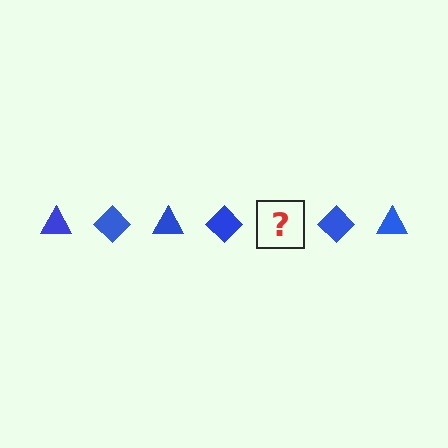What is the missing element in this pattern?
The missing element is a blue triangle.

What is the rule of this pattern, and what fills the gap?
The rule is that the pattern cycles through triangle, diamond shapes in blue. The gap should be filled with a blue triangle.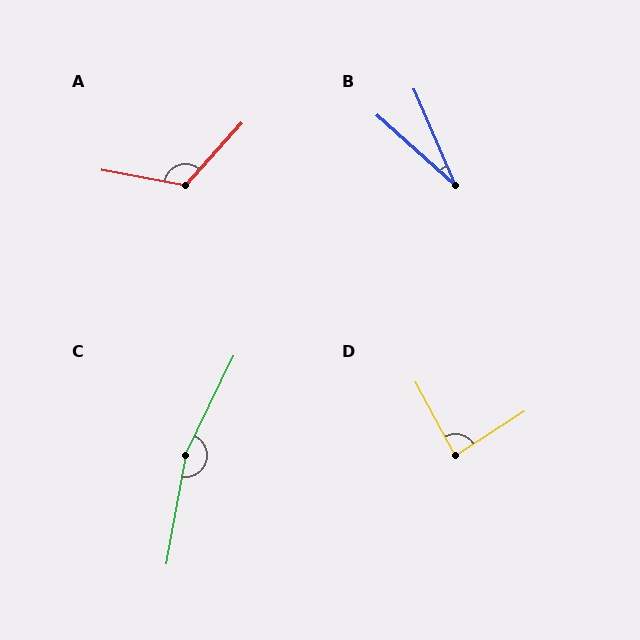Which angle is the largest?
C, at approximately 164 degrees.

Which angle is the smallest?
B, at approximately 25 degrees.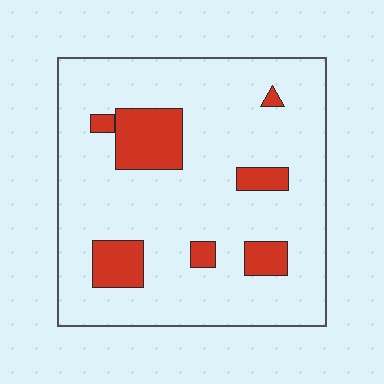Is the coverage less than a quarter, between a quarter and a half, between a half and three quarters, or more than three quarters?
Less than a quarter.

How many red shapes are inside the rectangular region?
7.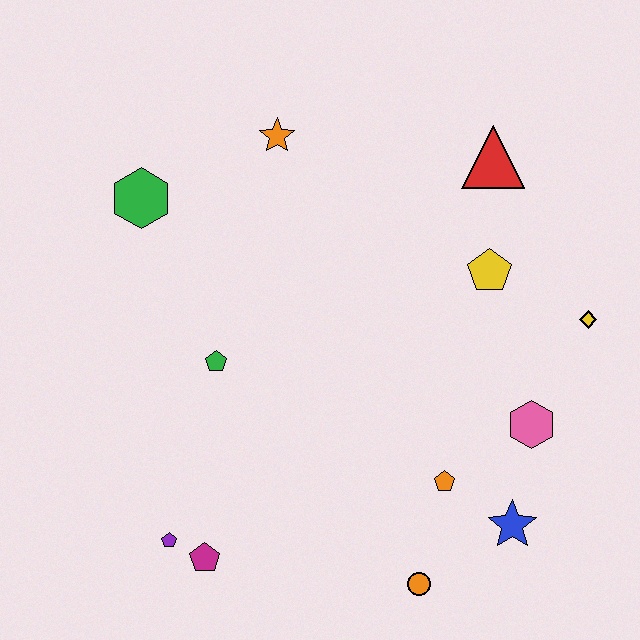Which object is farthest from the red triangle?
The purple pentagon is farthest from the red triangle.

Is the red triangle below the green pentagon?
No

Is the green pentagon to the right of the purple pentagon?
Yes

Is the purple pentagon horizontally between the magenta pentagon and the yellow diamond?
No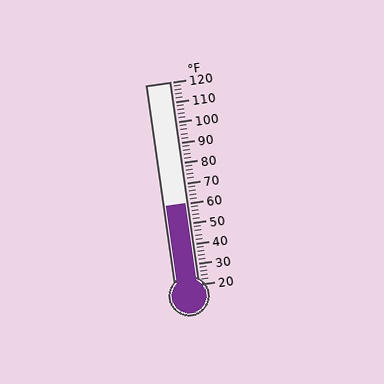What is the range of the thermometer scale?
The thermometer scale ranges from 20°F to 120°F.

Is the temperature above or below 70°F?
The temperature is below 70°F.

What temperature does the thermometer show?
The thermometer shows approximately 60°F.